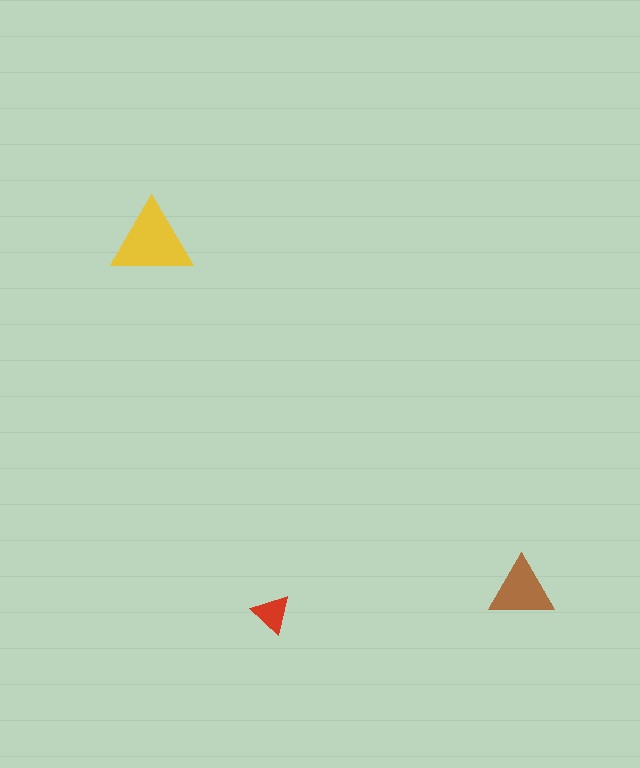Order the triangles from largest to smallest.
the yellow one, the brown one, the red one.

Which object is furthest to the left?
The yellow triangle is leftmost.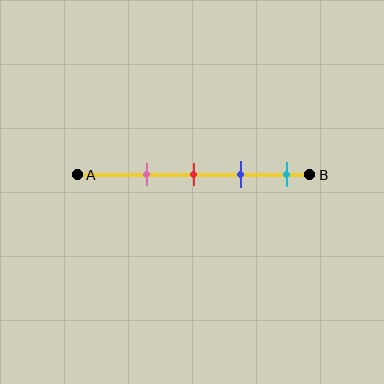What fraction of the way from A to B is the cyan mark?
The cyan mark is approximately 90% (0.9) of the way from A to B.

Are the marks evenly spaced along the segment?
Yes, the marks are approximately evenly spaced.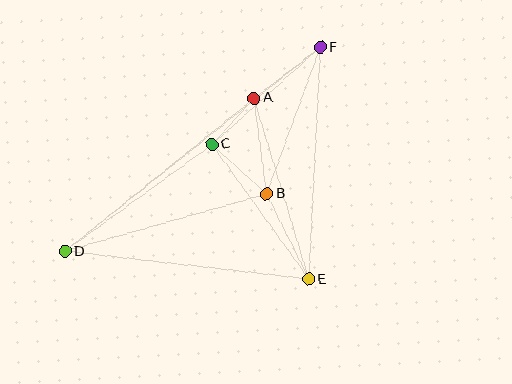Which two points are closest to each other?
Points A and C are closest to each other.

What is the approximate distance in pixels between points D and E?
The distance between D and E is approximately 245 pixels.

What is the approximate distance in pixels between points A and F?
The distance between A and F is approximately 83 pixels.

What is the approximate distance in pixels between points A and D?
The distance between A and D is approximately 243 pixels.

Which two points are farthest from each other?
Points D and F are farthest from each other.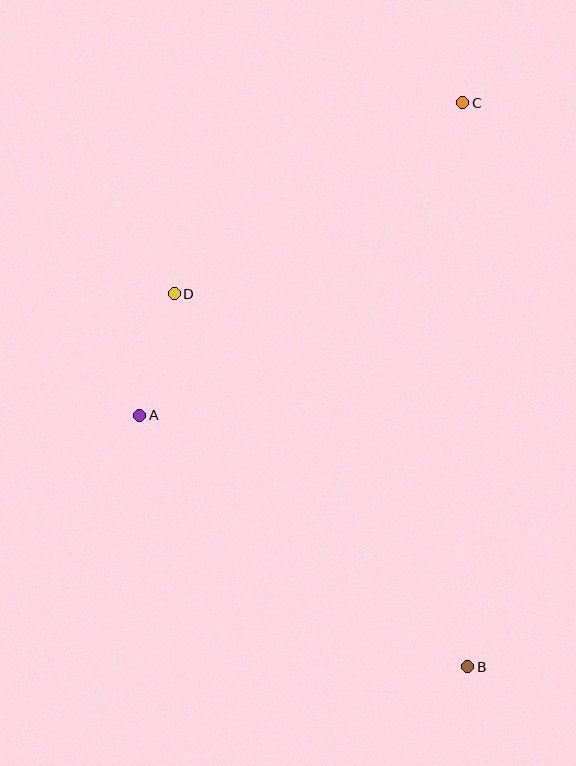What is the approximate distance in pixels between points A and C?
The distance between A and C is approximately 449 pixels.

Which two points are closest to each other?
Points A and D are closest to each other.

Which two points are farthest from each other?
Points B and C are farthest from each other.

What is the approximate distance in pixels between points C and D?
The distance between C and D is approximately 346 pixels.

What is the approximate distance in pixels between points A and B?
The distance between A and B is approximately 413 pixels.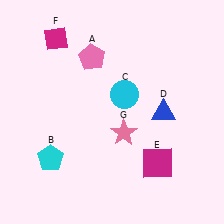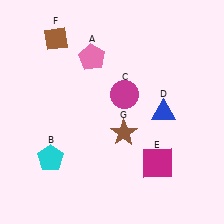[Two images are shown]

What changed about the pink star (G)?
In Image 1, G is pink. In Image 2, it changed to brown.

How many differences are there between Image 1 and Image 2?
There are 3 differences between the two images.